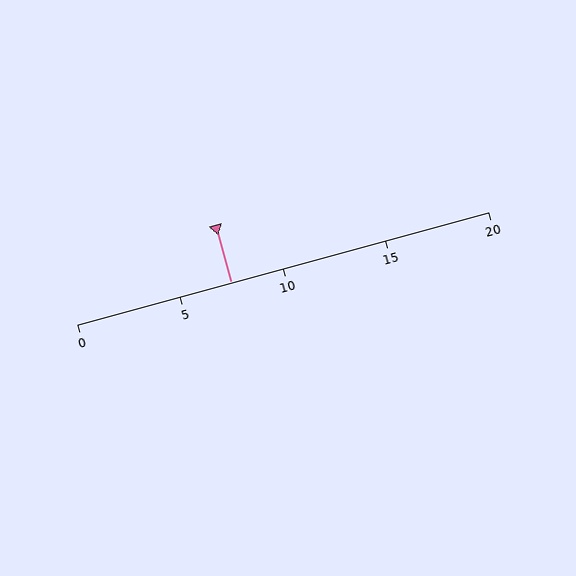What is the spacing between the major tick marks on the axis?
The major ticks are spaced 5 apart.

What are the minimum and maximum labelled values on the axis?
The axis runs from 0 to 20.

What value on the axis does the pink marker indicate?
The marker indicates approximately 7.5.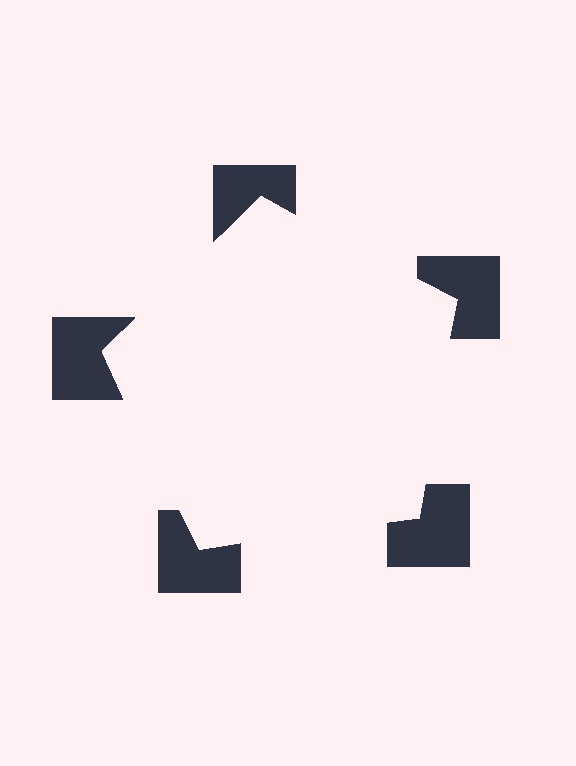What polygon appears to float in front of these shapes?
An illusory pentagon — its edges are inferred from the aligned wedge cuts in the notched squares, not physically drawn.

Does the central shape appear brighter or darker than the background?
It typically appears slightly brighter than the background, even though no actual brightness change is drawn.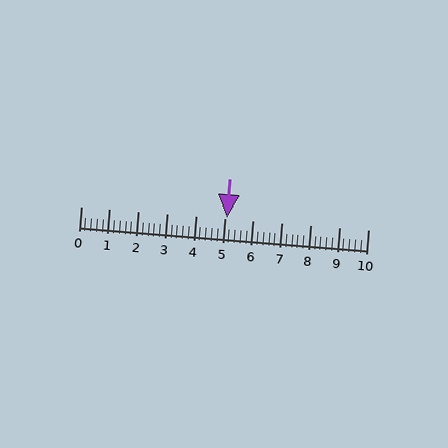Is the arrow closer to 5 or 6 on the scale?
The arrow is closer to 5.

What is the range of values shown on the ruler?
The ruler shows values from 0 to 10.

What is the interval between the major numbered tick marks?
The major tick marks are spaced 1 units apart.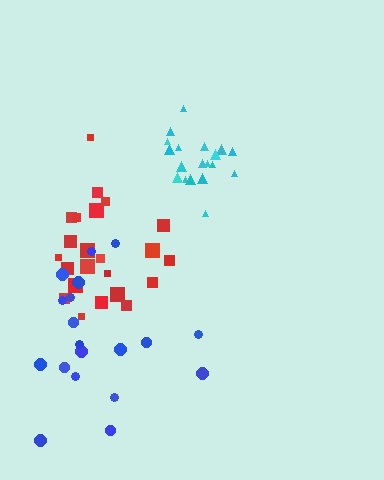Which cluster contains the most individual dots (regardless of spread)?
Red (24).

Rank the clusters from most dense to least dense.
cyan, red, blue.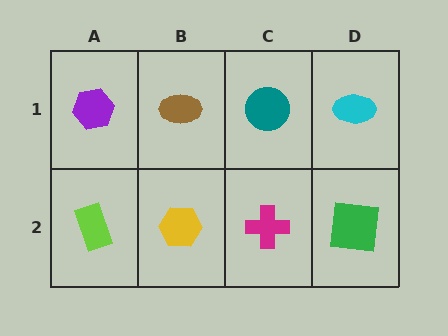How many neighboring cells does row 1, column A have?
2.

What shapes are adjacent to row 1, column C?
A magenta cross (row 2, column C), a brown ellipse (row 1, column B), a cyan ellipse (row 1, column D).